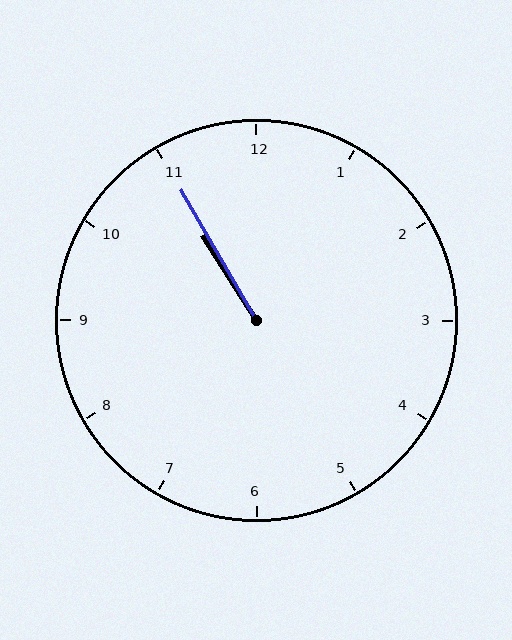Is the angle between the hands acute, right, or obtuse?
It is acute.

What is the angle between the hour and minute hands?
Approximately 2 degrees.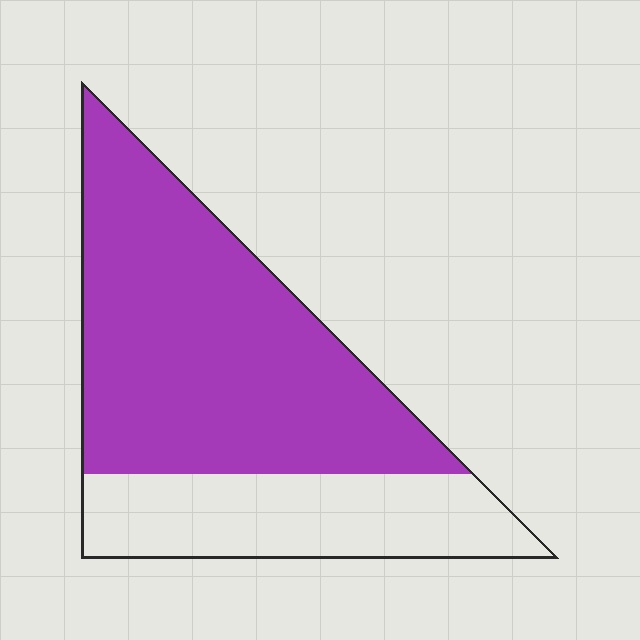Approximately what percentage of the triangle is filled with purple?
Approximately 70%.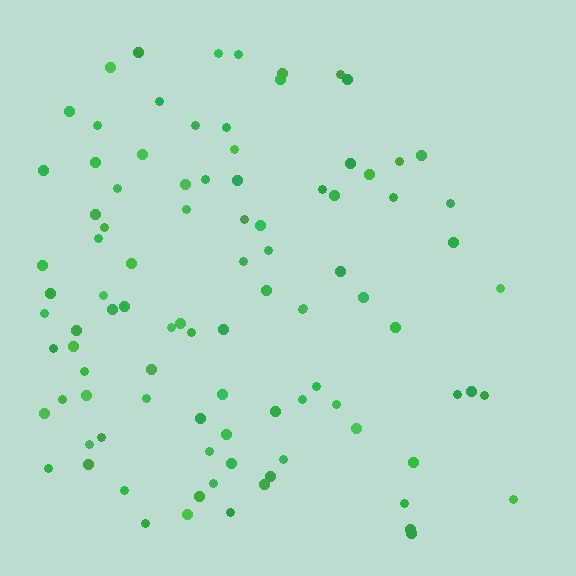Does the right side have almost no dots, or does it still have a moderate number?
Still a moderate number, just noticeably fewer than the left.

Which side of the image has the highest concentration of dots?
The left.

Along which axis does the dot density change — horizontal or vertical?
Horizontal.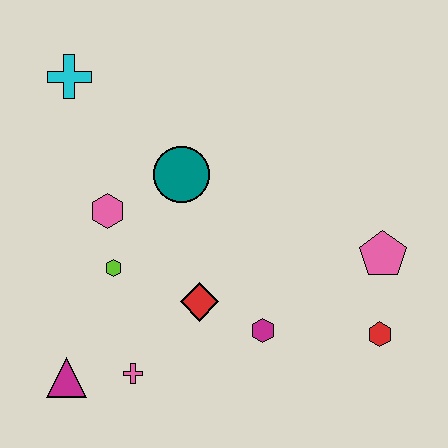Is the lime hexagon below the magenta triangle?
No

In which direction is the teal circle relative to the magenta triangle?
The teal circle is above the magenta triangle.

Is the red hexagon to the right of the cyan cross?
Yes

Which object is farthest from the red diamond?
The cyan cross is farthest from the red diamond.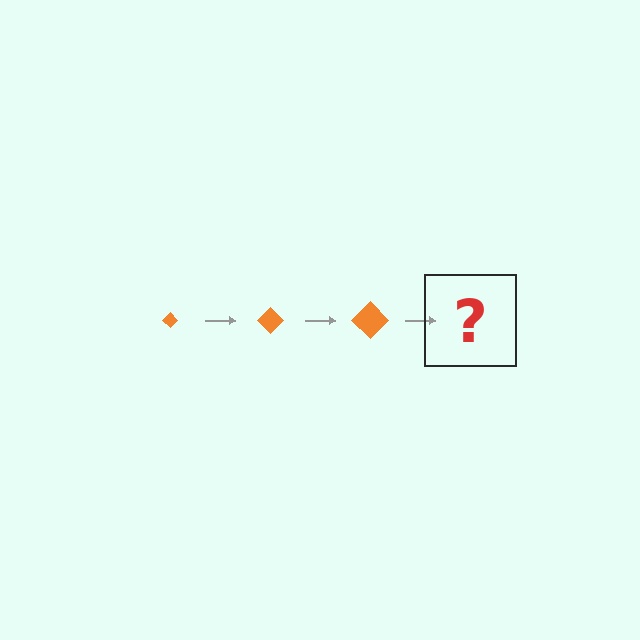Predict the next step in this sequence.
The next step is an orange diamond, larger than the previous one.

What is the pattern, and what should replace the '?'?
The pattern is that the diamond gets progressively larger each step. The '?' should be an orange diamond, larger than the previous one.